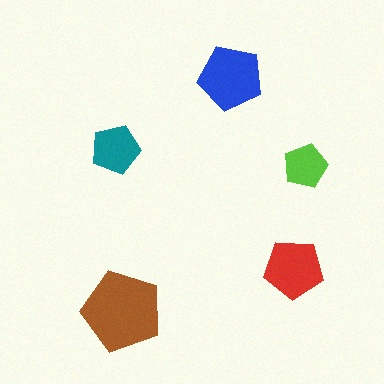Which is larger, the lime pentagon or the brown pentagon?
The brown one.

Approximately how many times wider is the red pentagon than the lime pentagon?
About 1.5 times wider.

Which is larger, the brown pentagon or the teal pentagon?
The brown one.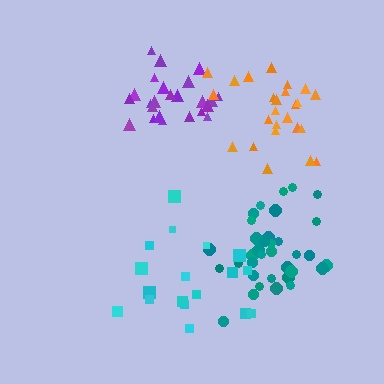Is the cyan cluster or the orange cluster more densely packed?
Orange.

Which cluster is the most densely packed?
Teal.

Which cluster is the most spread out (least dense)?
Cyan.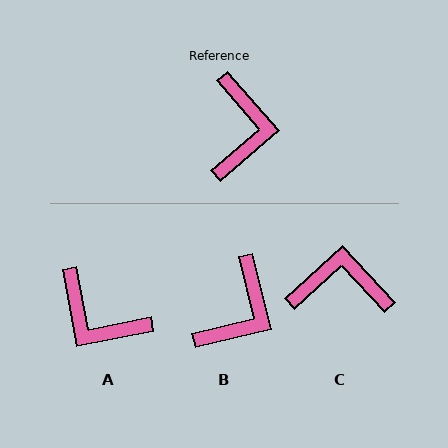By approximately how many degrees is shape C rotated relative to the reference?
Approximately 92 degrees counter-clockwise.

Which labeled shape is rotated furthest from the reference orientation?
A, about 120 degrees away.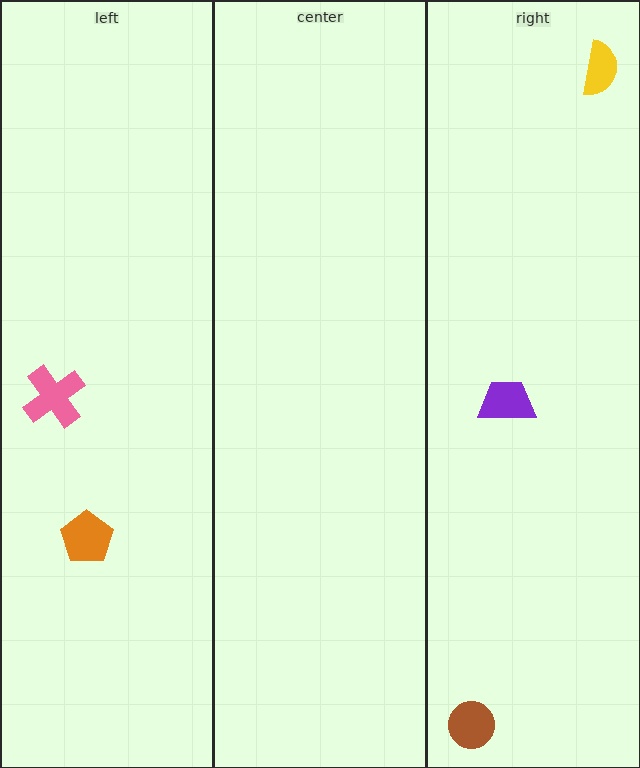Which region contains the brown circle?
The right region.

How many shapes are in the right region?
3.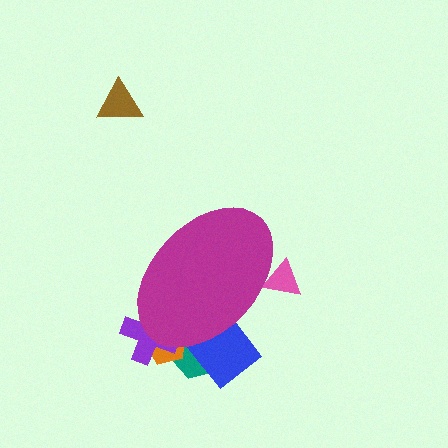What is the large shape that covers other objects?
A magenta ellipse.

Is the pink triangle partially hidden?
Yes, the pink triangle is partially hidden behind the magenta ellipse.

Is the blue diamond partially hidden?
Yes, the blue diamond is partially hidden behind the magenta ellipse.